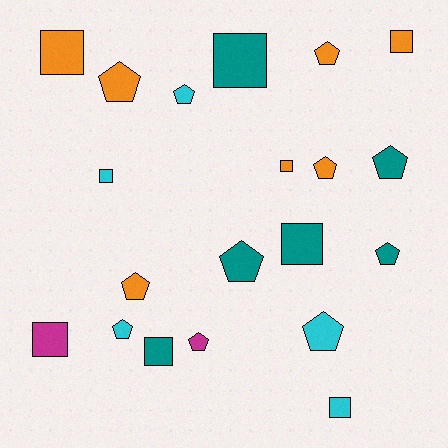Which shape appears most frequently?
Pentagon, with 11 objects.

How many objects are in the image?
There are 20 objects.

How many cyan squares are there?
There are 2 cyan squares.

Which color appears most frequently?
Orange, with 7 objects.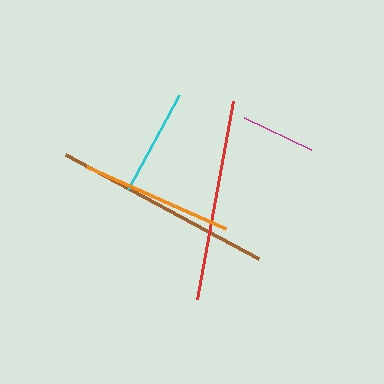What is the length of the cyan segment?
The cyan segment is approximately 106 pixels long.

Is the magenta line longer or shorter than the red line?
The red line is longer than the magenta line.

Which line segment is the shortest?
The magenta line is the shortest at approximately 74 pixels.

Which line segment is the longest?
The brown line is the longest at approximately 220 pixels.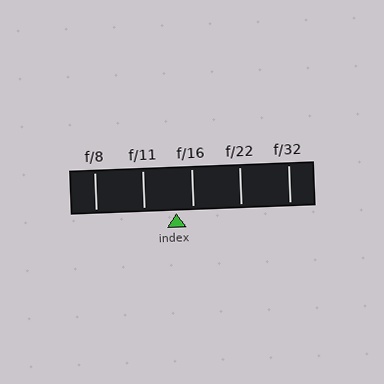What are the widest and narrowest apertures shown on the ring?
The widest aperture shown is f/8 and the narrowest is f/32.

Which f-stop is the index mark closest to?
The index mark is closest to f/16.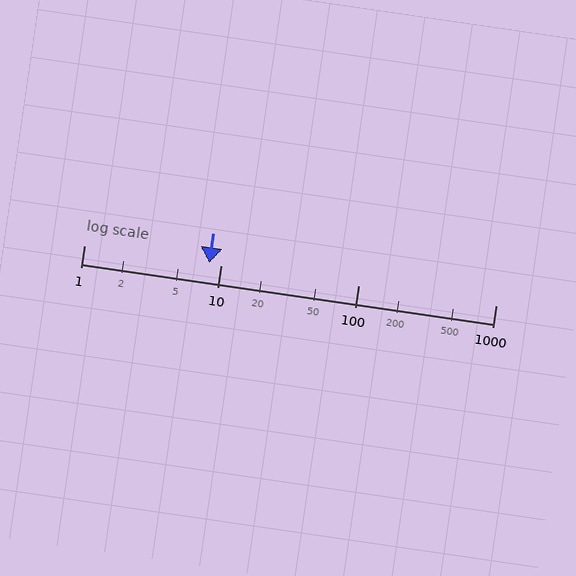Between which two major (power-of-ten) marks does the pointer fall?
The pointer is between 1 and 10.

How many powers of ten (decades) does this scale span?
The scale spans 3 decades, from 1 to 1000.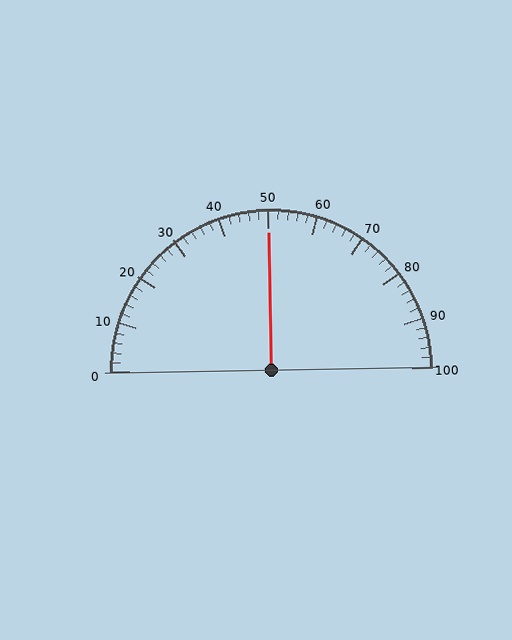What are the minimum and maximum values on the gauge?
The gauge ranges from 0 to 100.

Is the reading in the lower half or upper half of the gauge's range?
The reading is in the upper half of the range (0 to 100).